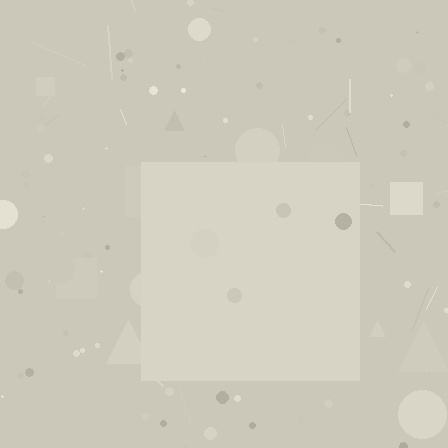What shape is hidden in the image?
A square is hidden in the image.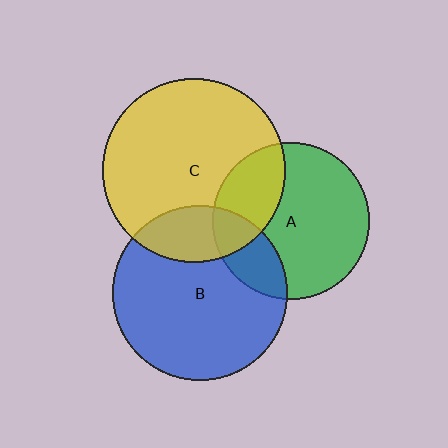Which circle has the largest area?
Circle C (yellow).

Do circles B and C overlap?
Yes.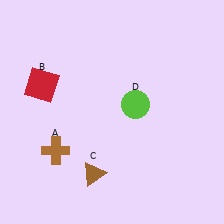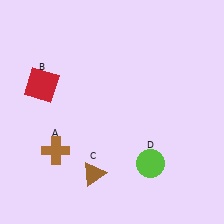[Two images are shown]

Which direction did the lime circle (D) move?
The lime circle (D) moved down.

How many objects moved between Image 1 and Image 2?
1 object moved between the two images.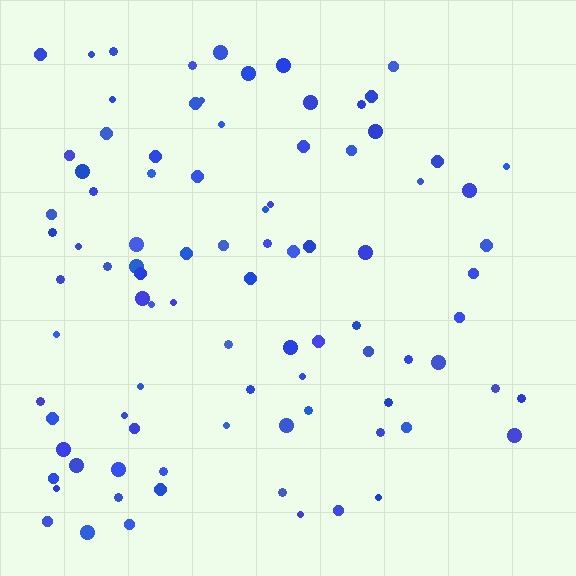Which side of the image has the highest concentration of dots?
The left.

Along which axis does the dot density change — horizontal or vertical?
Horizontal.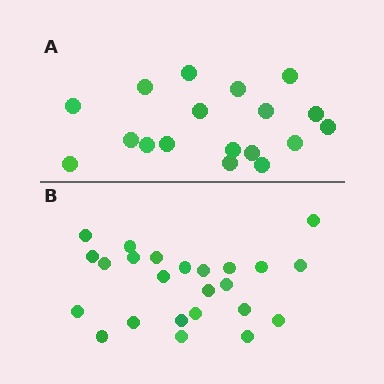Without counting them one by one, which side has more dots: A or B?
Region B (the bottom region) has more dots.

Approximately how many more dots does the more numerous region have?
Region B has about 6 more dots than region A.